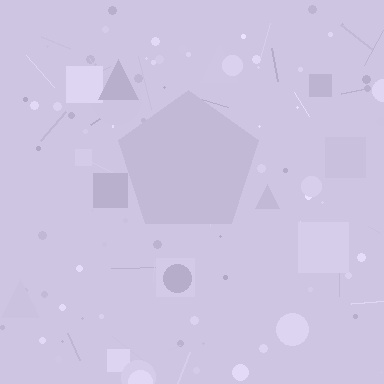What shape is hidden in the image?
A pentagon is hidden in the image.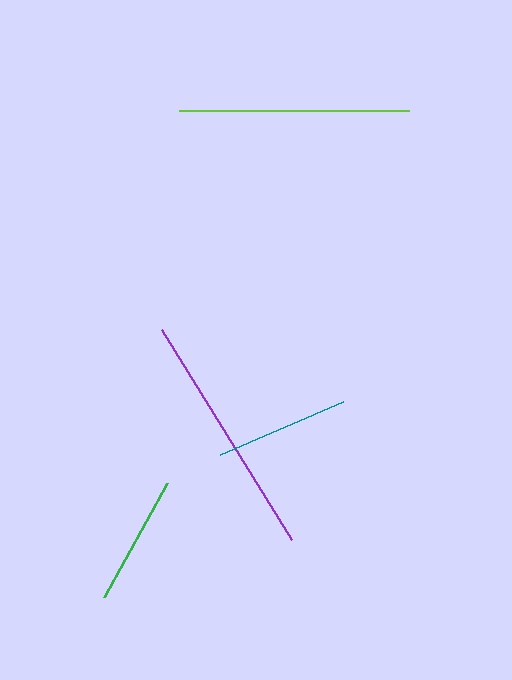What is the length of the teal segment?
The teal segment is approximately 133 pixels long.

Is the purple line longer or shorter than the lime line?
The purple line is longer than the lime line.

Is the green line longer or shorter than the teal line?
The teal line is longer than the green line.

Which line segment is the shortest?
The green line is the shortest at approximately 131 pixels.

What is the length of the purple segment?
The purple segment is approximately 247 pixels long.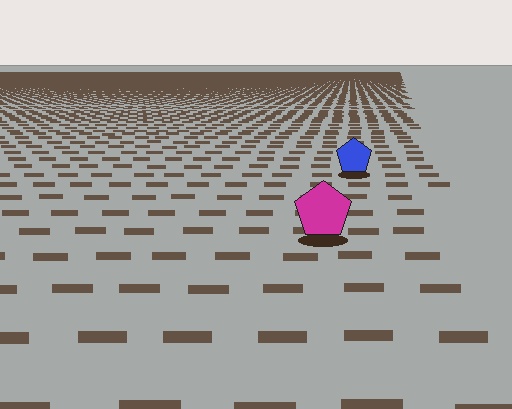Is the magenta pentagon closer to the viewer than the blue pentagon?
Yes. The magenta pentagon is closer — you can tell from the texture gradient: the ground texture is coarser near it.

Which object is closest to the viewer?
The magenta pentagon is closest. The texture marks near it are larger and more spread out.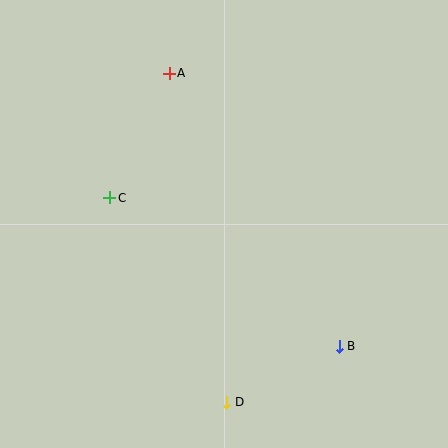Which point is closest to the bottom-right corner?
Point B is closest to the bottom-right corner.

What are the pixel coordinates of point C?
Point C is at (110, 198).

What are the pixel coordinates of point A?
Point A is at (169, 73).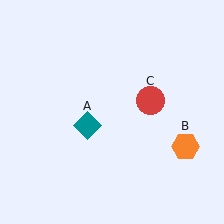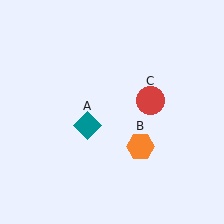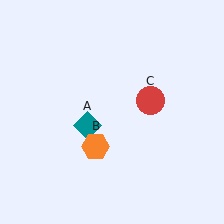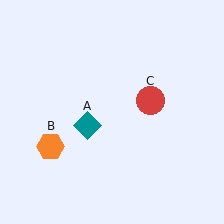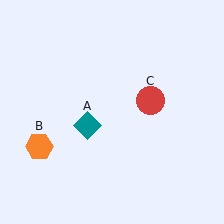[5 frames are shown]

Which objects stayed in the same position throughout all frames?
Teal diamond (object A) and red circle (object C) remained stationary.